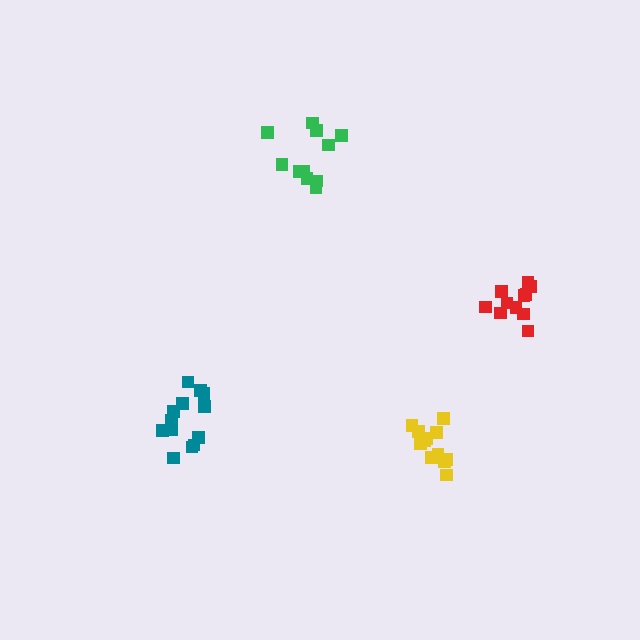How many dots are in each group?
Group 1: 15 dots, Group 2: 11 dots, Group 3: 13 dots, Group 4: 12 dots (51 total).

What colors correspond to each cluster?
The clusters are colored: yellow, green, teal, red.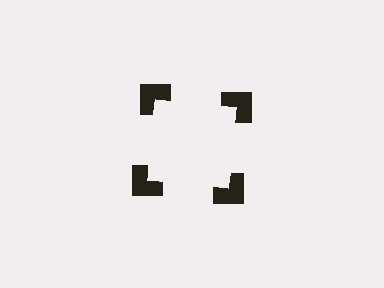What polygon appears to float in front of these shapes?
An illusory square — its edges are inferred from the aligned wedge cuts in the notched squares, not physically drawn.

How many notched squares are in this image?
There are 4 — one at each vertex of the illusory square.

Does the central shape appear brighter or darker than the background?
It typically appears slightly brighter than the background, even though no actual brightness change is drawn.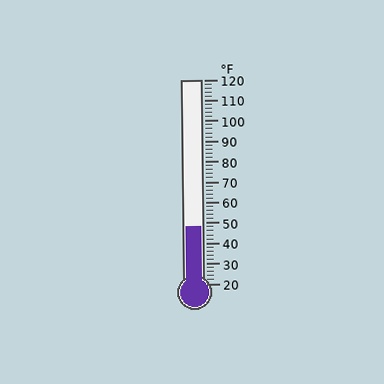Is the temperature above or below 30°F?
The temperature is above 30°F.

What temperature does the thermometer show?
The thermometer shows approximately 48°F.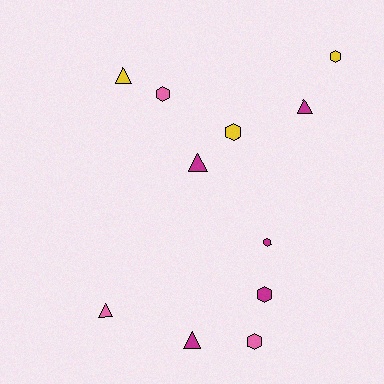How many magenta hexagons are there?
There are 2 magenta hexagons.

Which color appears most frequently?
Magenta, with 5 objects.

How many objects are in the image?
There are 11 objects.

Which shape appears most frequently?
Hexagon, with 6 objects.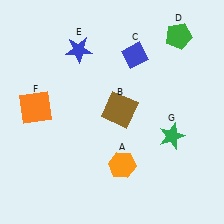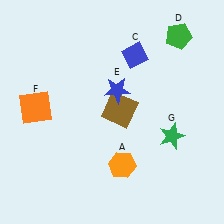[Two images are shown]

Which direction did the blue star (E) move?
The blue star (E) moved down.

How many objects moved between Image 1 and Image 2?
1 object moved between the two images.